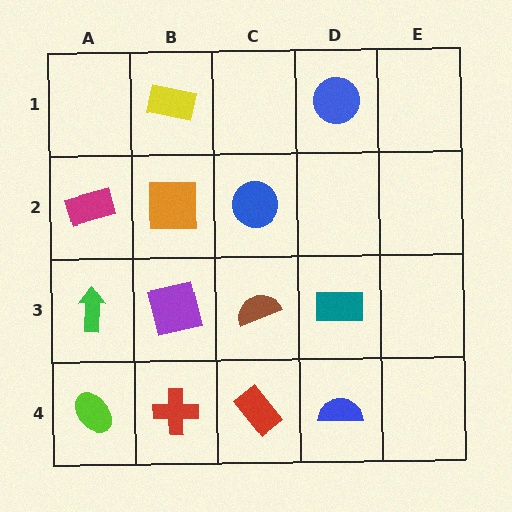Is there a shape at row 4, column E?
No, that cell is empty.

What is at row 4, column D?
A blue semicircle.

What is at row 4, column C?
A red rectangle.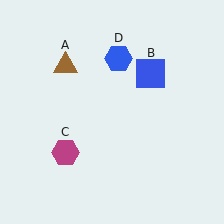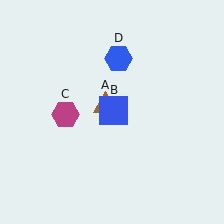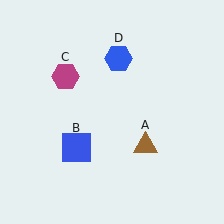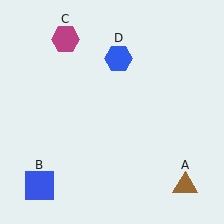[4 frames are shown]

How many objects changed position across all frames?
3 objects changed position: brown triangle (object A), blue square (object B), magenta hexagon (object C).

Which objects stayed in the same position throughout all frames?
Blue hexagon (object D) remained stationary.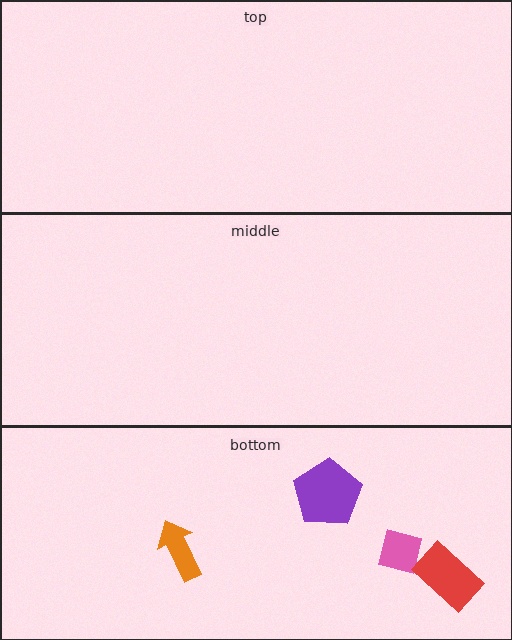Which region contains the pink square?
The bottom region.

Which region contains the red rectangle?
The bottom region.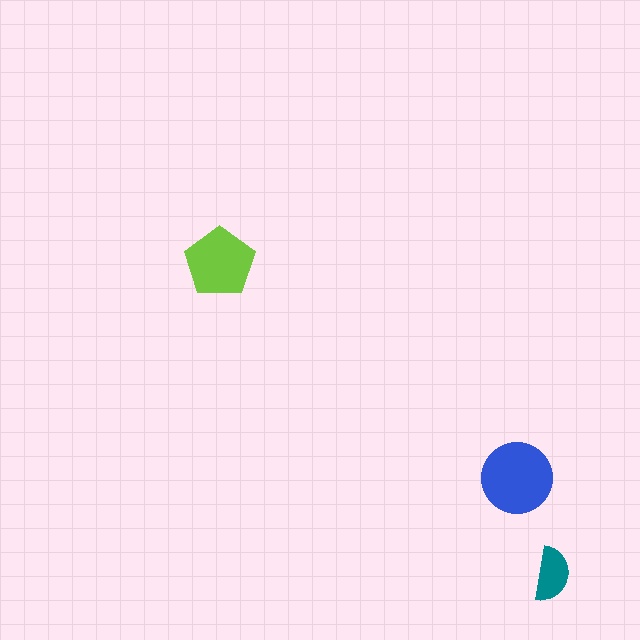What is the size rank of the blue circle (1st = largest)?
1st.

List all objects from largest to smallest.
The blue circle, the lime pentagon, the teal semicircle.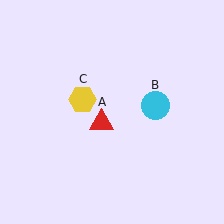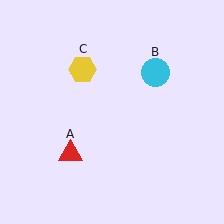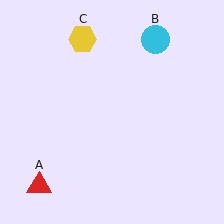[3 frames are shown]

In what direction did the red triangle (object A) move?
The red triangle (object A) moved down and to the left.